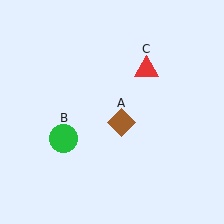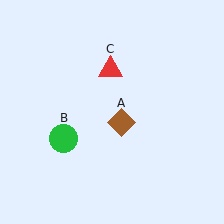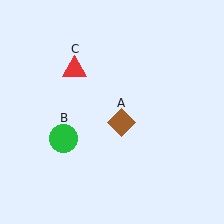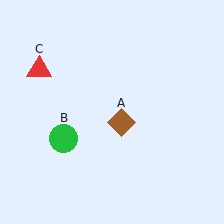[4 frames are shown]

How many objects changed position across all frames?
1 object changed position: red triangle (object C).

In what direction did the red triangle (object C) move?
The red triangle (object C) moved left.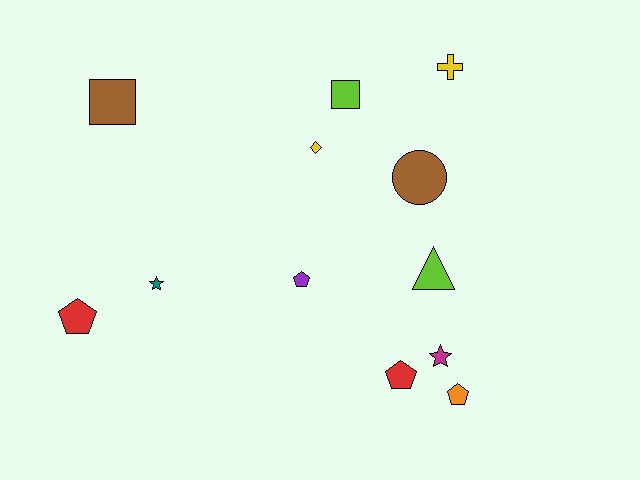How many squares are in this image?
There are 2 squares.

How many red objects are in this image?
There are 2 red objects.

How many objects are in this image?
There are 12 objects.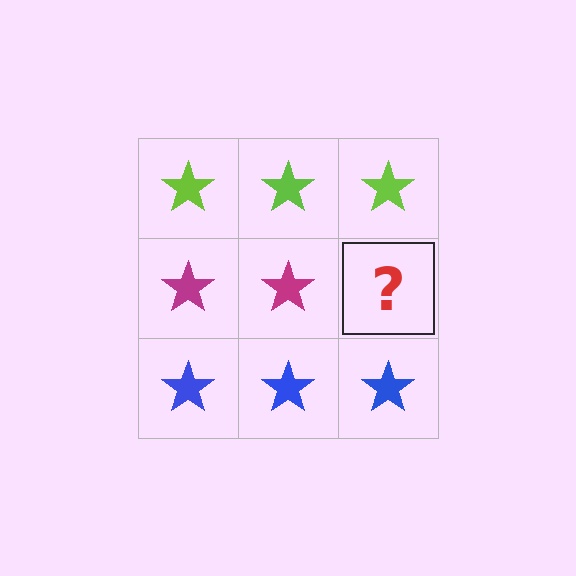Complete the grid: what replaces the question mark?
The question mark should be replaced with a magenta star.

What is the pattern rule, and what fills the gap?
The rule is that each row has a consistent color. The gap should be filled with a magenta star.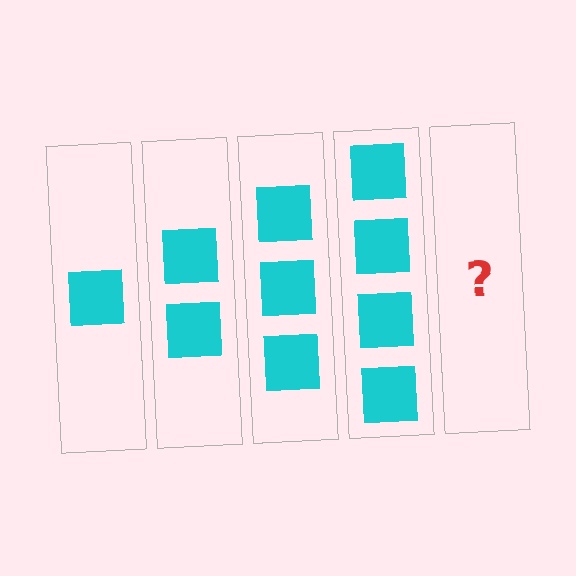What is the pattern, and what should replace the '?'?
The pattern is that each step adds one more square. The '?' should be 5 squares.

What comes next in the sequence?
The next element should be 5 squares.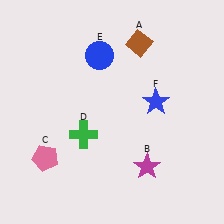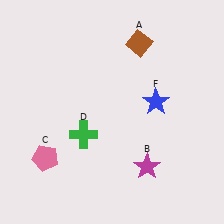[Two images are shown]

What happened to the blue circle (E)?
The blue circle (E) was removed in Image 2. It was in the top-left area of Image 1.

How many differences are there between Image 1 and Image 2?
There is 1 difference between the two images.